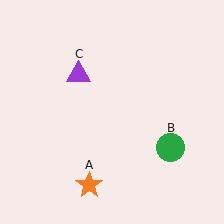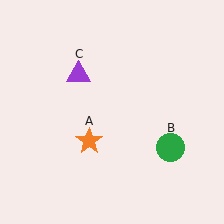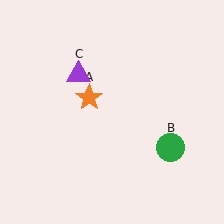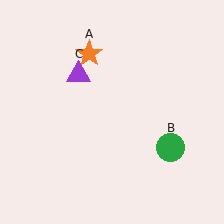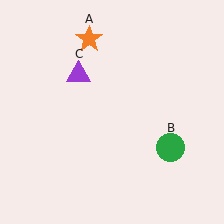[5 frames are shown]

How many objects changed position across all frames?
1 object changed position: orange star (object A).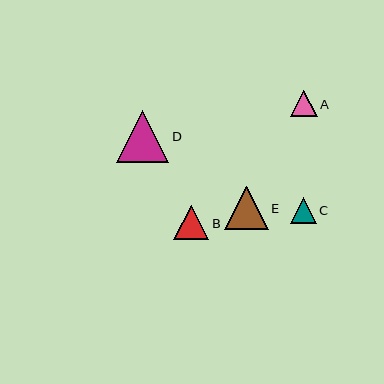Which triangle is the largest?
Triangle D is the largest with a size of approximately 52 pixels.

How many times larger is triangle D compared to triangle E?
Triangle D is approximately 1.2 times the size of triangle E.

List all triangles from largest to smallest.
From largest to smallest: D, E, B, A, C.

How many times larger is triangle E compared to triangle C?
Triangle E is approximately 1.7 times the size of triangle C.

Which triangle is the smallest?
Triangle C is the smallest with a size of approximately 26 pixels.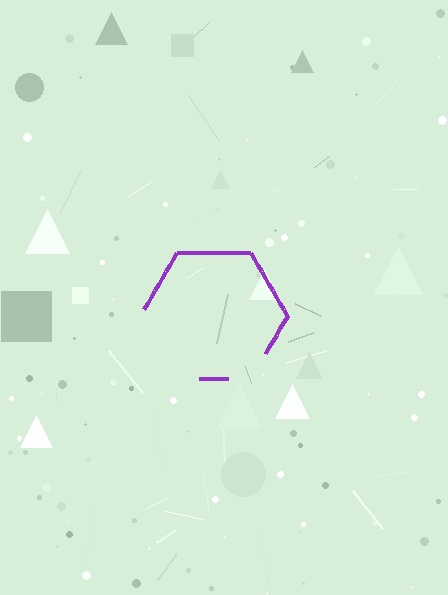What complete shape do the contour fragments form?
The contour fragments form a hexagon.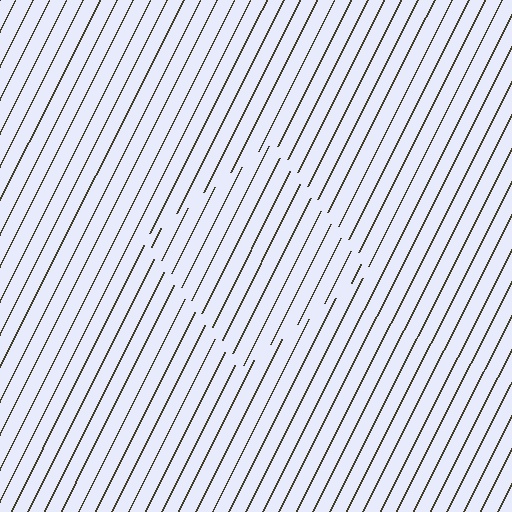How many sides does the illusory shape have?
4 sides — the line-ends trace a square.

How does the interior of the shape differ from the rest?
The interior of the shape contains the same grating, shifted by half a period — the contour is defined by the phase discontinuity where line-ends from the inner and outer gratings abut.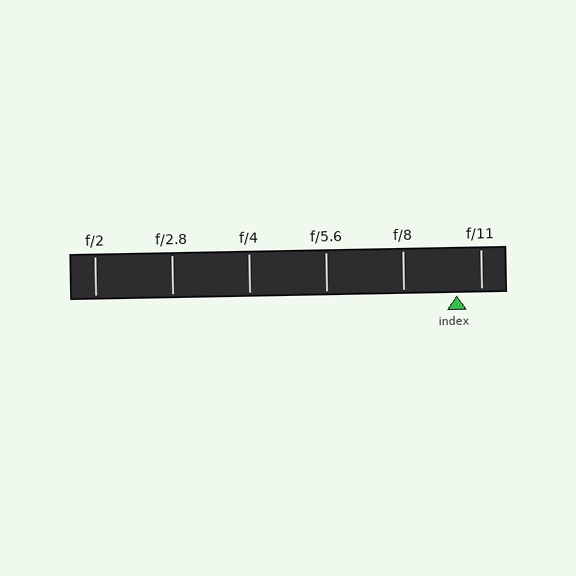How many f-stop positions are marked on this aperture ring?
There are 6 f-stop positions marked.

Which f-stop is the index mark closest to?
The index mark is closest to f/11.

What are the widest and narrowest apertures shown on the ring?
The widest aperture shown is f/2 and the narrowest is f/11.